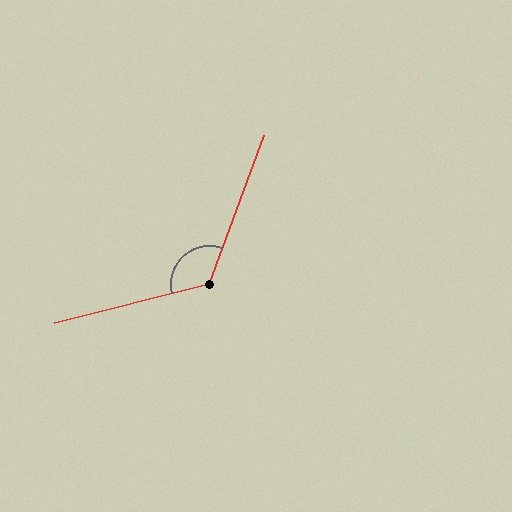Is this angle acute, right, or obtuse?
It is obtuse.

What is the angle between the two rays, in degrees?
Approximately 125 degrees.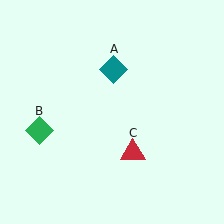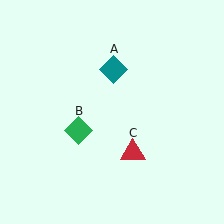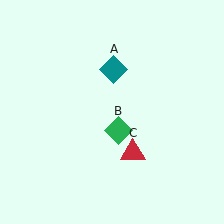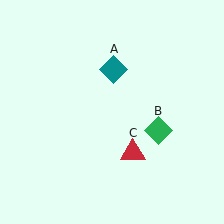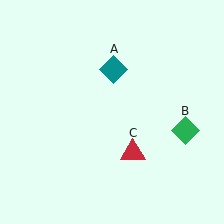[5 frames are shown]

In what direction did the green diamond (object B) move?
The green diamond (object B) moved right.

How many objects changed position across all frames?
1 object changed position: green diamond (object B).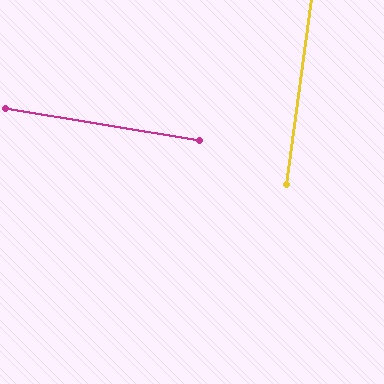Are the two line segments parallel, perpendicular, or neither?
Perpendicular — they meet at approximately 88°.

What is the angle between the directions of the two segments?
Approximately 88 degrees.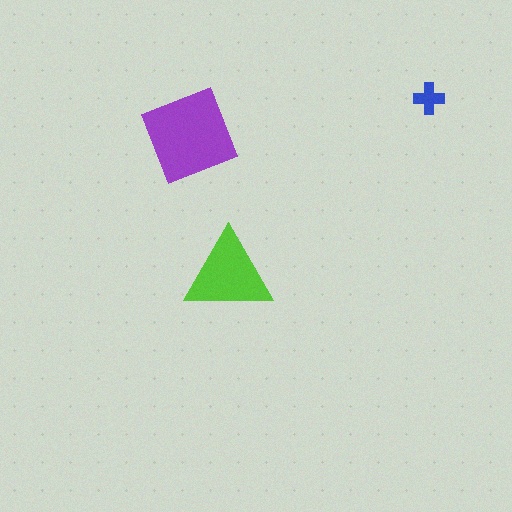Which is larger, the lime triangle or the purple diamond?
The purple diamond.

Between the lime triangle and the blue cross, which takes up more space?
The lime triangle.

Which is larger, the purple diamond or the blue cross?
The purple diamond.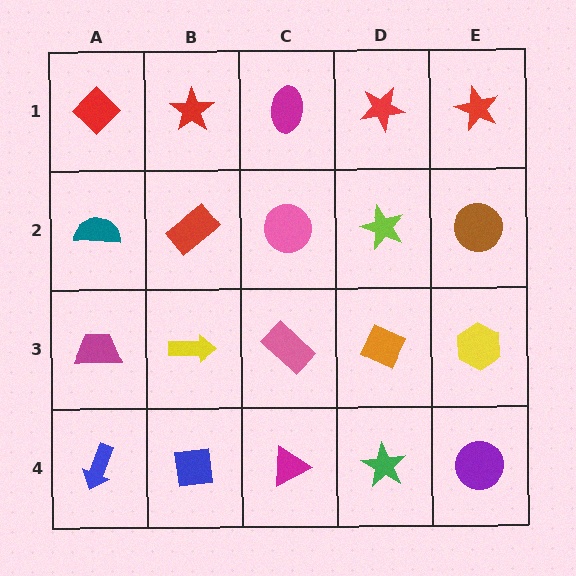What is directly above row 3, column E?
A brown circle.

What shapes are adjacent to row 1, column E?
A brown circle (row 2, column E), a red star (row 1, column D).